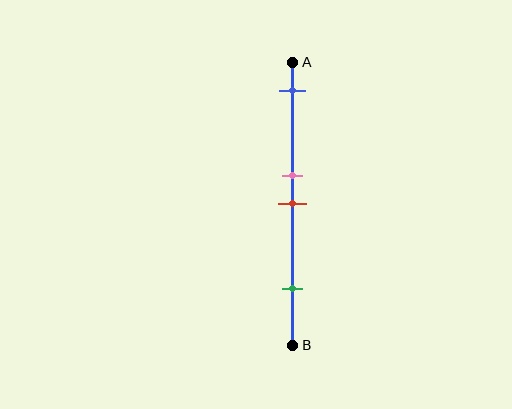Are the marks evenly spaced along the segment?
No, the marks are not evenly spaced.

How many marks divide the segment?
There are 4 marks dividing the segment.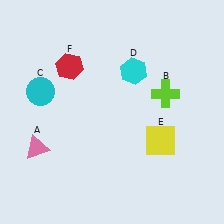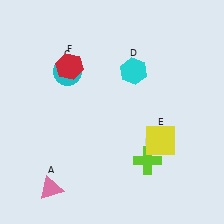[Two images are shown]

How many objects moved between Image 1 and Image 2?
3 objects moved between the two images.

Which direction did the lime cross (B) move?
The lime cross (B) moved down.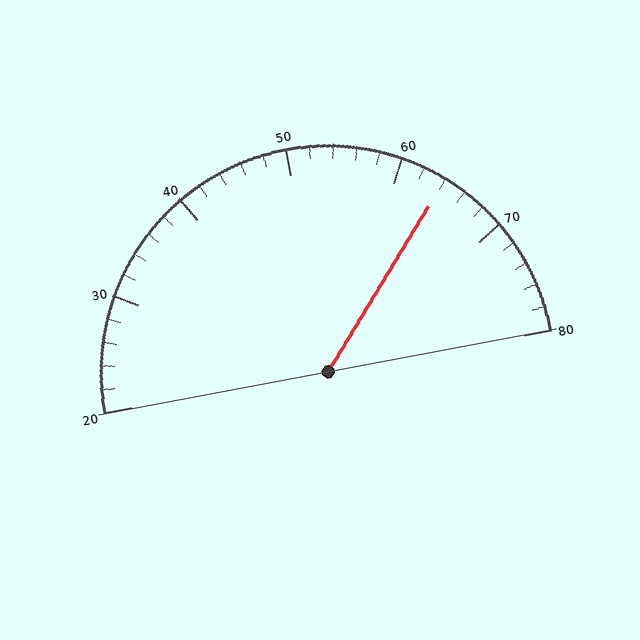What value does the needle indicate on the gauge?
The needle indicates approximately 64.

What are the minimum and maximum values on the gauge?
The gauge ranges from 20 to 80.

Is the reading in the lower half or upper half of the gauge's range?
The reading is in the upper half of the range (20 to 80).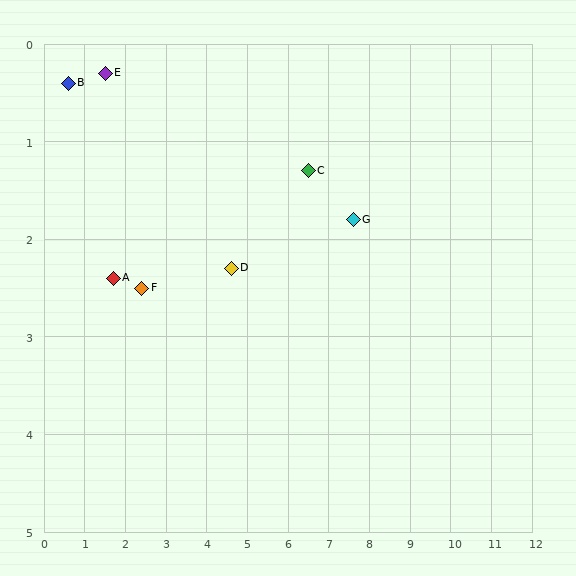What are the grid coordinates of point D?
Point D is at approximately (4.6, 2.3).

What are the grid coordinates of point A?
Point A is at approximately (1.7, 2.4).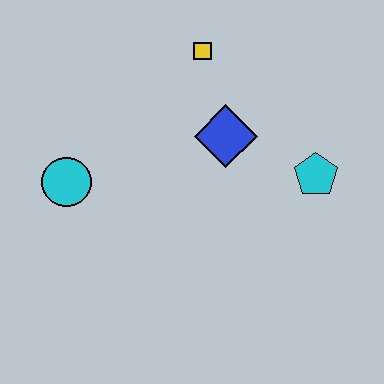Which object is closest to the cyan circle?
The blue diamond is closest to the cyan circle.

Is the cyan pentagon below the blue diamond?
Yes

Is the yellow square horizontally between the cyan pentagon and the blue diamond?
No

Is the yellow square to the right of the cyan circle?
Yes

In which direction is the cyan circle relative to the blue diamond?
The cyan circle is to the left of the blue diamond.